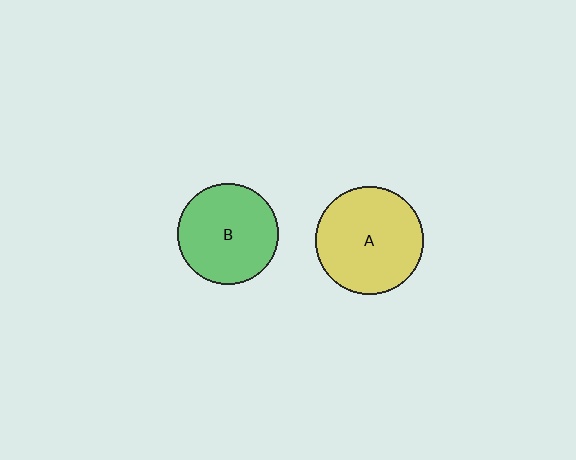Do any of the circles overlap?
No, none of the circles overlap.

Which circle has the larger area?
Circle A (yellow).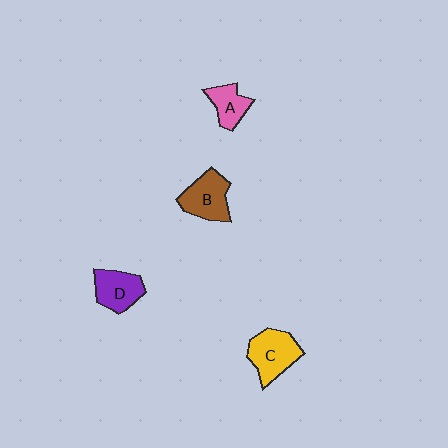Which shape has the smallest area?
Shape A (pink).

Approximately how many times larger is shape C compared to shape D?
Approximately 1.2 times.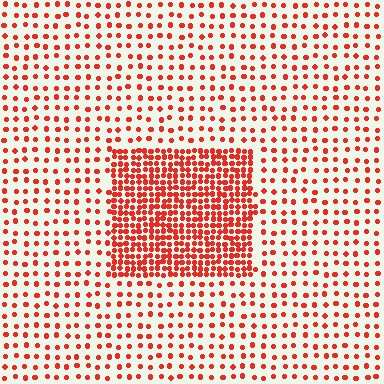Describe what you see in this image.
The image contains small red elements arranged at two different densities. A rectangle-shaped region is visible where the elements are more densely packed than the surrounding area.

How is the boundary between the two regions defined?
The boundary is defined by a change in element density (approximately 2.8x ratio). All elements are the same color, size, and shape.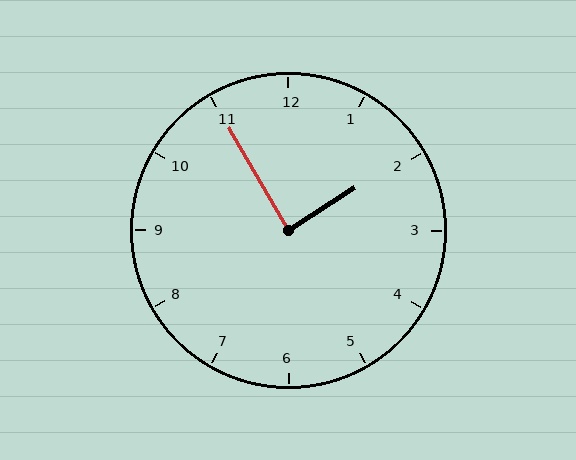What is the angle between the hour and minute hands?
Approximately 88 degrees.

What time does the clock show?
1:55.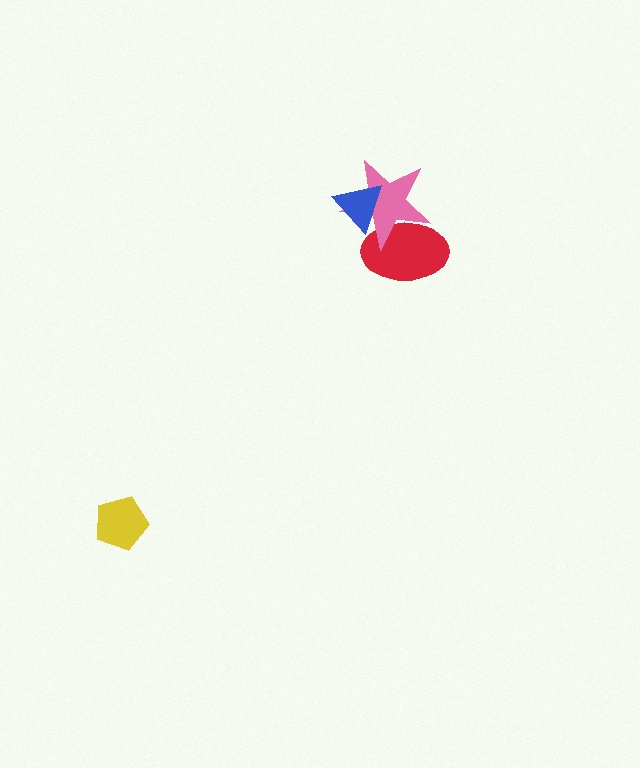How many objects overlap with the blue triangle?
2 objects overlap with the blue triangle.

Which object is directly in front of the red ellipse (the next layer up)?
The pink star is directly in front of the red ellipse.